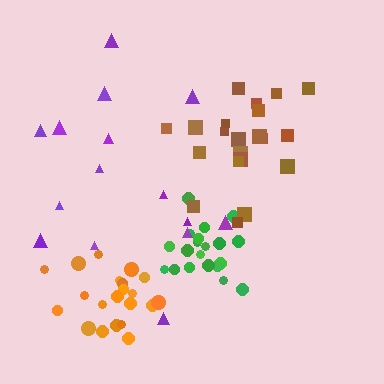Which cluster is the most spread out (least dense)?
Purple.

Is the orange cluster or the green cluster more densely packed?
Green.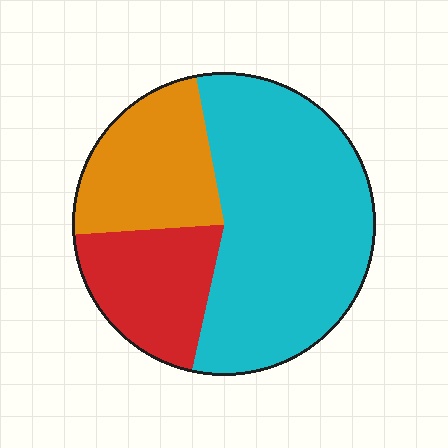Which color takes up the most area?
Cyan, at roughly 55%.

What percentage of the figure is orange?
Orange takes up about one quarter (1/4) of the figure.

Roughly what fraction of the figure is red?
Red covers roughly 20% of the figure.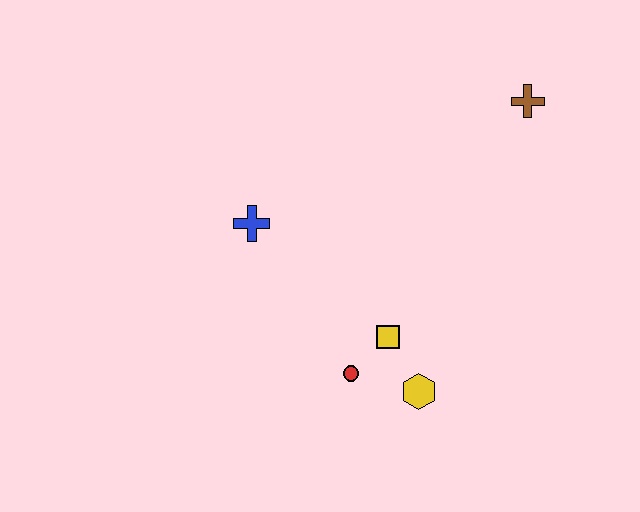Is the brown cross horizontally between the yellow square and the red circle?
No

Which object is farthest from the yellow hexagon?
The brown cross is farthest from the yellow hexagon.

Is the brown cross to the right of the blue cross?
Yes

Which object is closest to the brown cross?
The yellow square is closest to the brown cross.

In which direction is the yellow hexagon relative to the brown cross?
The yellow hexagon is below the brown cross.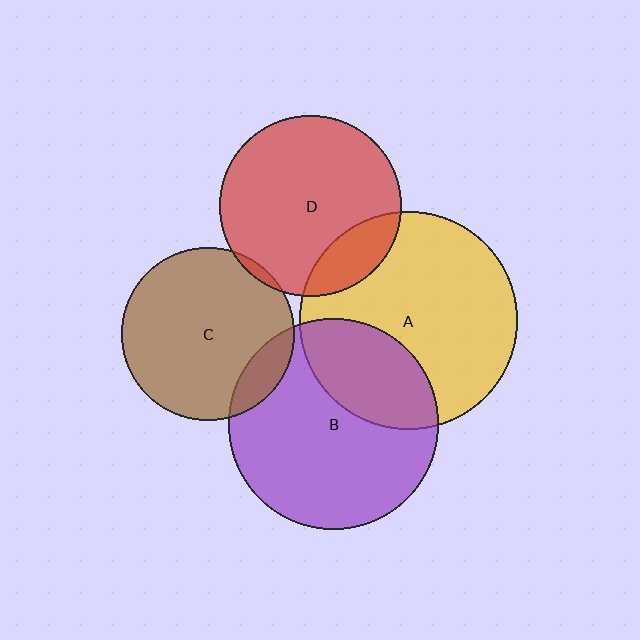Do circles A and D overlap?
Yes.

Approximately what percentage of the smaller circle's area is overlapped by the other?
Approximately 15%.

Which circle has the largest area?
Circle A (yellow).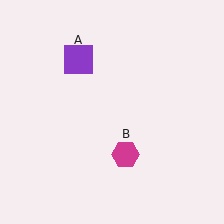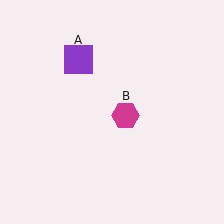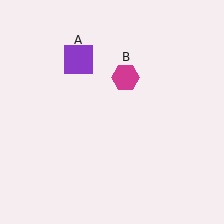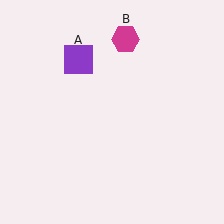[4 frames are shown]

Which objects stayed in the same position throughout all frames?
Purple square (object A) remained stationary.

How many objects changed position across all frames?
1 object changed position: magenta hexagon (object B).